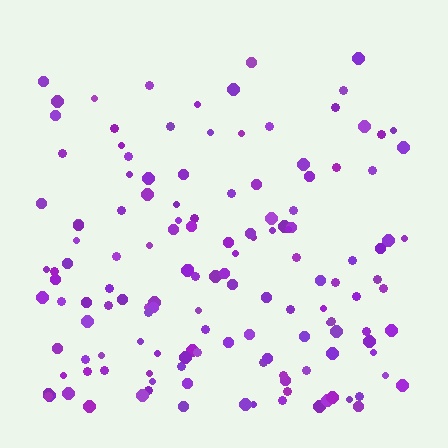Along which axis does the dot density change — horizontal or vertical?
Vertical.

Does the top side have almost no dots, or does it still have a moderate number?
Still a moderate number, just noticeably fewer than the bottom.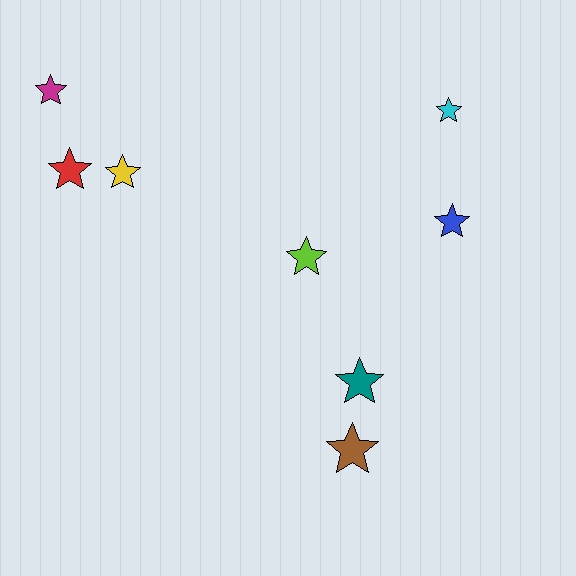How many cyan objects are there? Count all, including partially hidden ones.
There is 1 cyan object.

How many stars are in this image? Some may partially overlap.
There are 8 stars.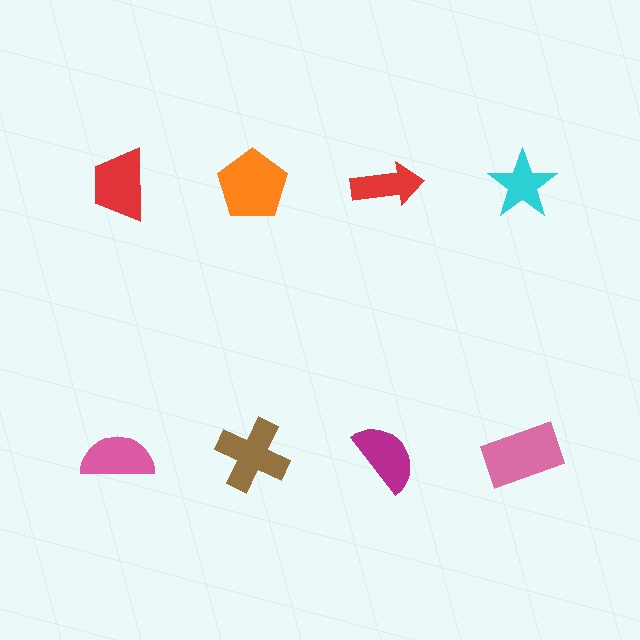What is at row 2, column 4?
A pink rectangle.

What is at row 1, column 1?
A red trapezoid.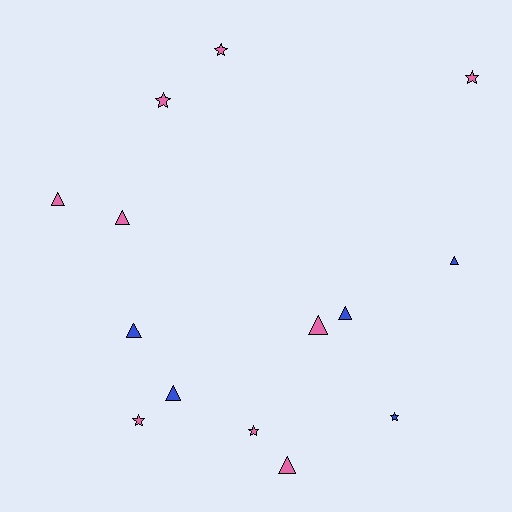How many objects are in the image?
There are 14 objects.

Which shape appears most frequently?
Triangle, with 8 objects.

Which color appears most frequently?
Pink, with 9 objects.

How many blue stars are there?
There is 1 blue star.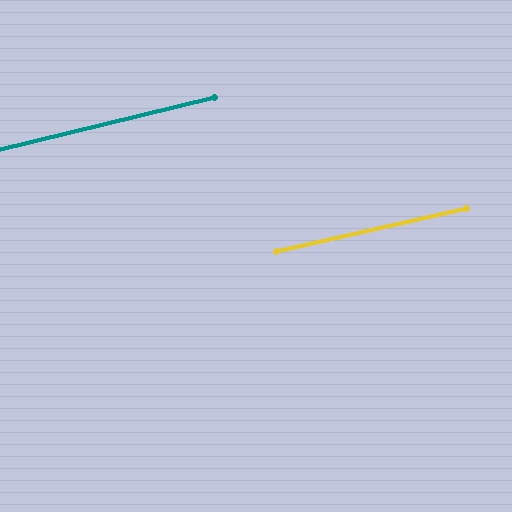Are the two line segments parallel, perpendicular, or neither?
Parallel — their directions differ by only 0.9°.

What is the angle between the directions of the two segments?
Approximately 1 degree.